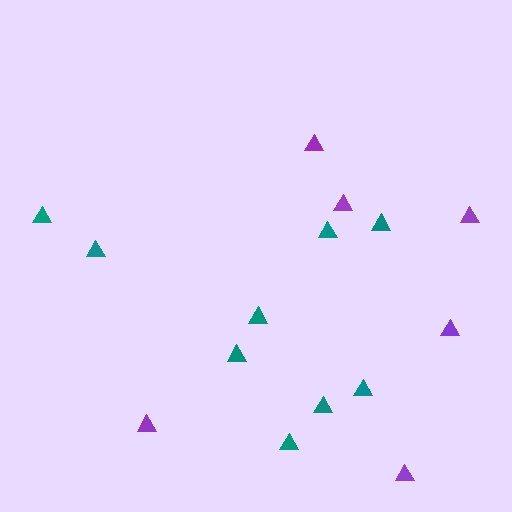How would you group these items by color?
There are 2 groups: one group of purple triangles (6) and one group of teal triangles (9).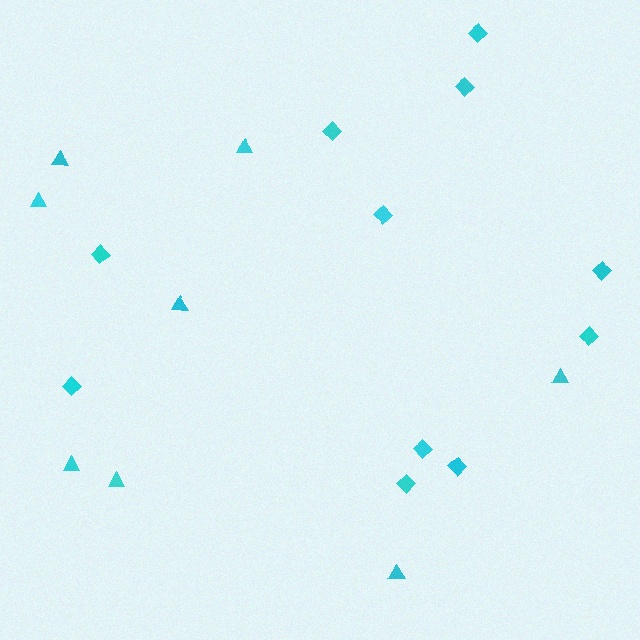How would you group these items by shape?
There are 2 groups: one group of diamonds (11) and one group of triangles (8).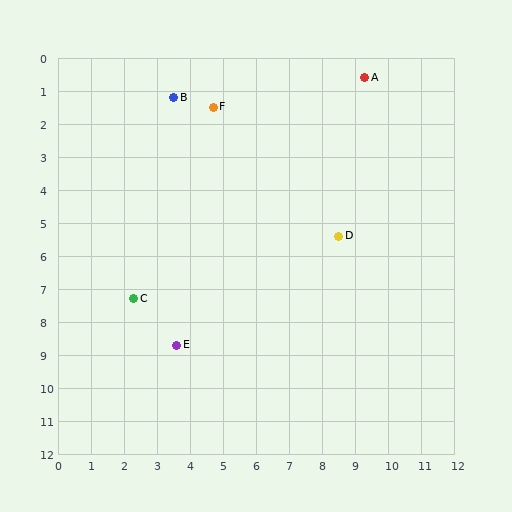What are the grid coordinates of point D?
Point D is at approximately (8.5, 5.4).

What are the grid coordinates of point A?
Point A is at approximately (9.3, 0.6).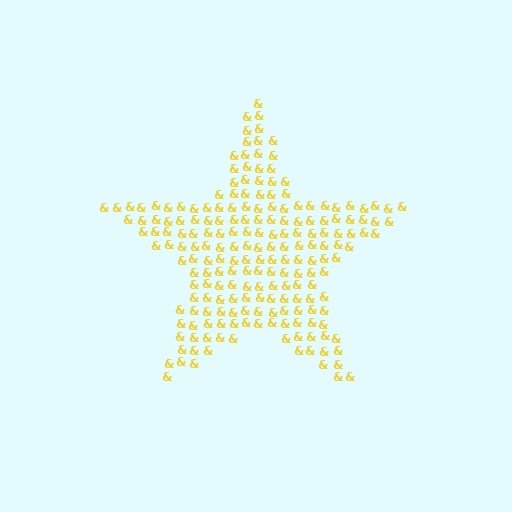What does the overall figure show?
The overall figure shows a star.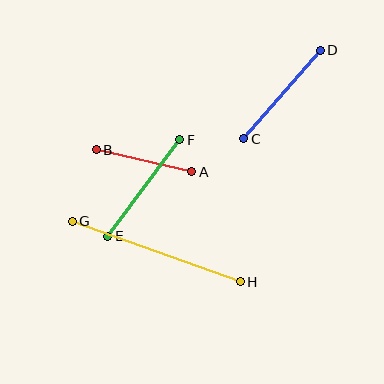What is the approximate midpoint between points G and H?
The midpoint is at approximately (156, 252) pixels.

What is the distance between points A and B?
The distance is approximately 98 pixels.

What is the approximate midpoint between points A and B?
The midpoint is at approximately (144, 161) pixels.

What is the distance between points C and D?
The distance is approximately 117 pixels.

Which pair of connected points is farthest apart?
Points G and H are farthest apart.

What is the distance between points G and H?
The distance is approximately 179 pixels.